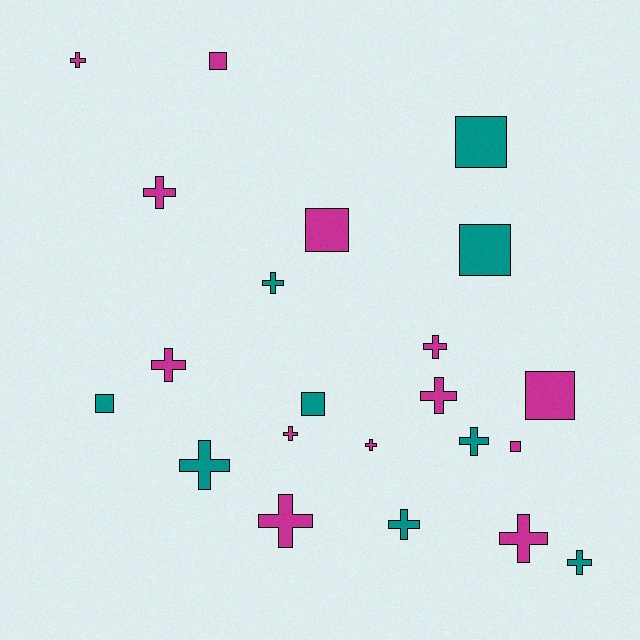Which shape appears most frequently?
Cross, with 14 objects.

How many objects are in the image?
There are 22 objects.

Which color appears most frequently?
Magenta, with 13 objects.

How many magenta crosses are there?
There are 9 magenta crosses.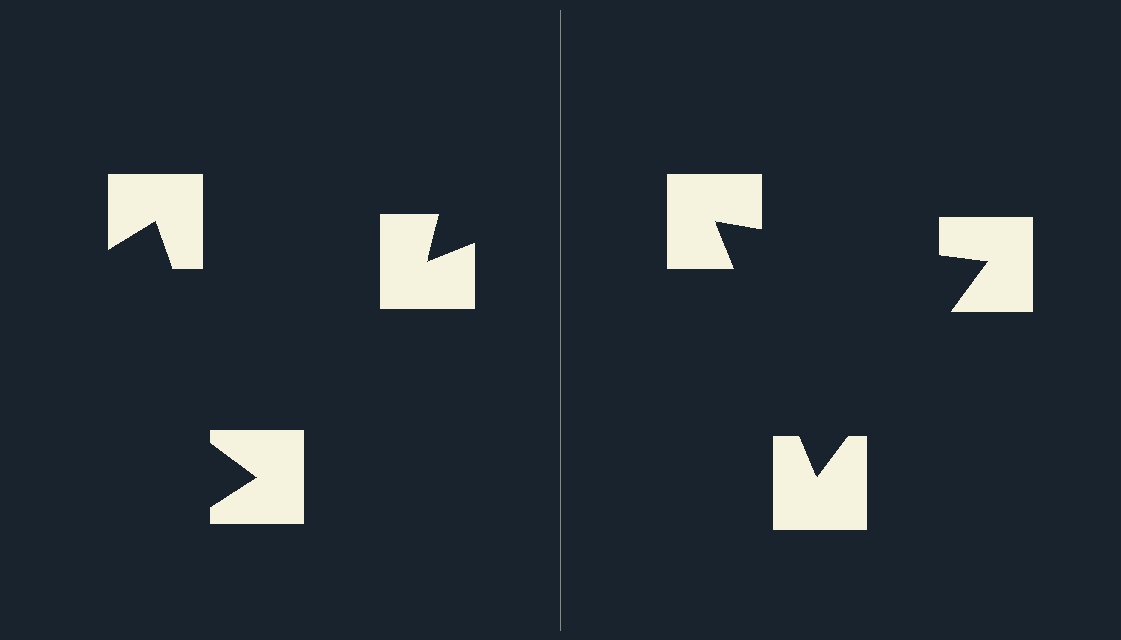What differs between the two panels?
The notched squares are positioned identically on both sides; only the wedge orientations differ. On the right they align to a triangle; on the left they are misaligned.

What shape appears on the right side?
An illusory triangle.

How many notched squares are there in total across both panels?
6 — 3 on each side.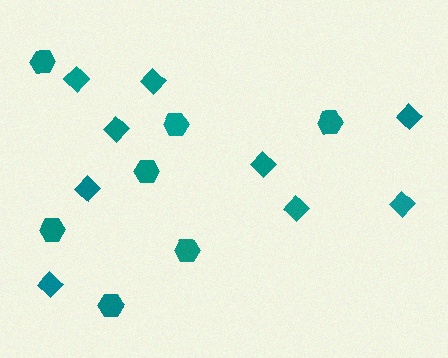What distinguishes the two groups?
There are 2 groups: one group of diamonds (9) and one group of hexagons (7).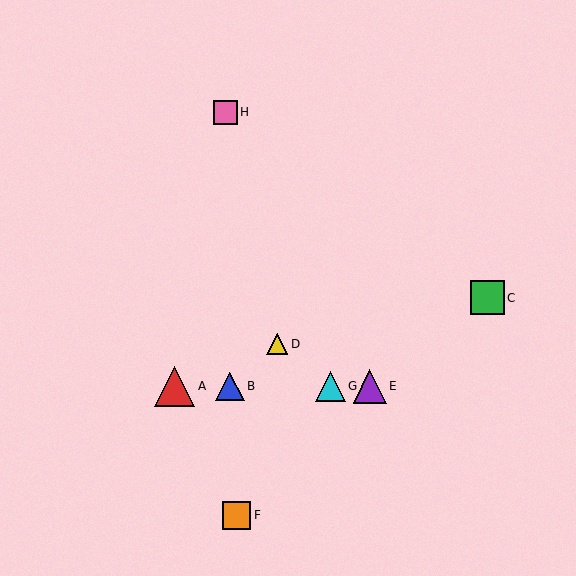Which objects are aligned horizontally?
Objects A, B, E, G are aligned horizontally.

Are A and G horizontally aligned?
Yes, both are at y≈386.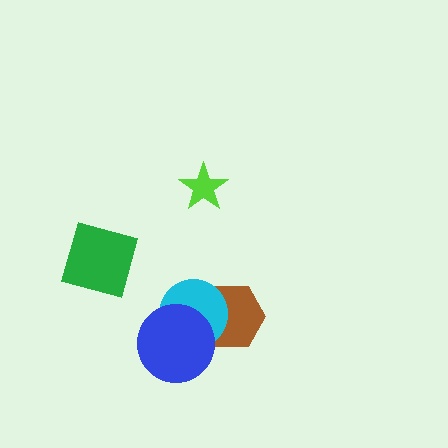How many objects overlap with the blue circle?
2 objects overlap with the blue circle.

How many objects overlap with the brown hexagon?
2 objects overlap with the brown hexagon.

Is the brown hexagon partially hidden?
Yes, it is partially covered by another shape.